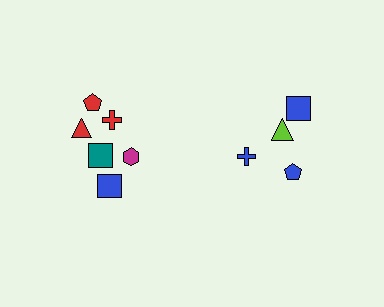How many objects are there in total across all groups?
There are 10 objects.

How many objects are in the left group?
There are 6 objects.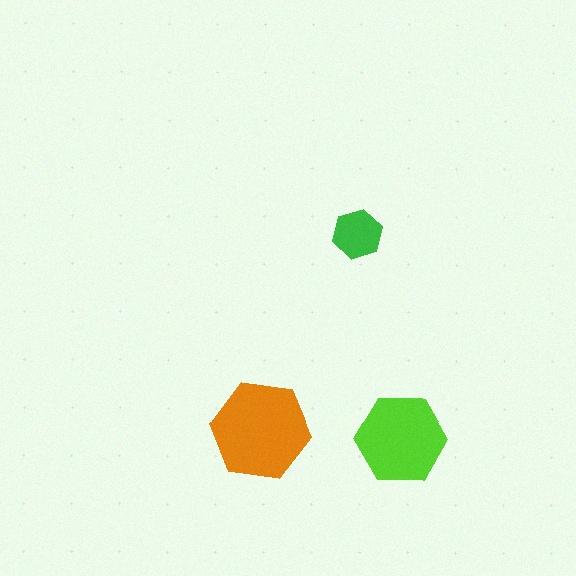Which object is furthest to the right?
The lime hexagon is rightmost.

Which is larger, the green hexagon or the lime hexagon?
The lime one.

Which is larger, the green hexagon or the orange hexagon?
The orange one.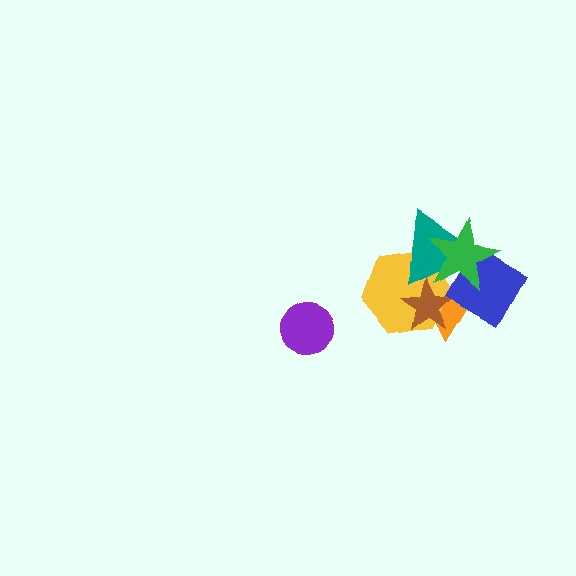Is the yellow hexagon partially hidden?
Yes, it is partially covered by another shape.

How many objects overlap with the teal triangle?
5 objects overlap with the teal triangle.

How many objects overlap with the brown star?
3 objects overlap with the brown star.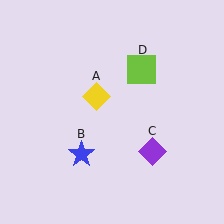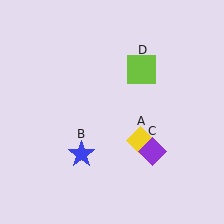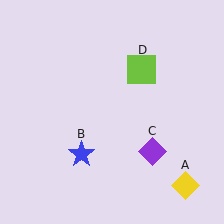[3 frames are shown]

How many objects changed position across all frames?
1 object changed position: yellow diamond (object A).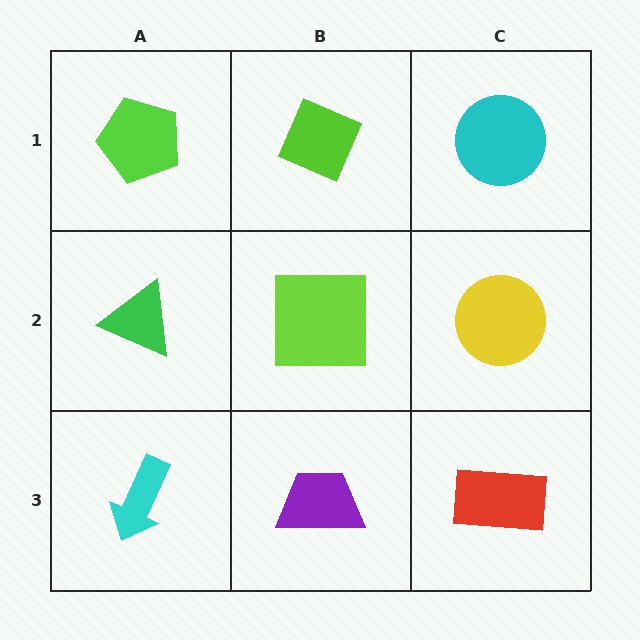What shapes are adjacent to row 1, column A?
A green triangle (row 2, column A), a lime diamond (row 1, column B).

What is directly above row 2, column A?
A lime pentagon.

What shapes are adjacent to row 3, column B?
A lime square (row 2, column B), a cyan arrow (row 3, column A), a red rectangle (row 3, column C).